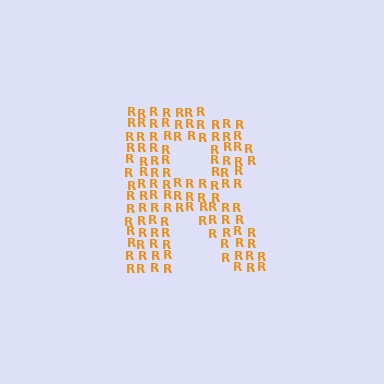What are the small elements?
The small elements are letter R's.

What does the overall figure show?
The overall figure shows the letter R.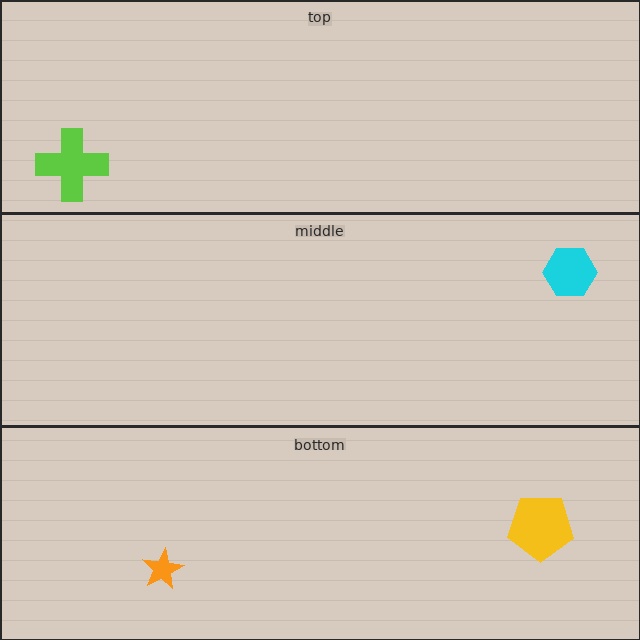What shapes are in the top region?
The lime cross.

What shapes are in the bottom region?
The orange star, the yellow pentagon.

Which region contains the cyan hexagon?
The middle region.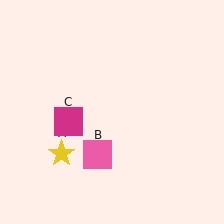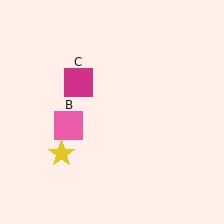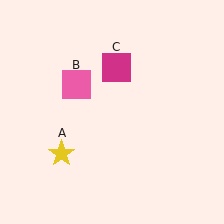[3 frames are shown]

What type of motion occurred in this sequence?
The pink square (object B), magenta square (object C) rotated clockwise around the center of the scene.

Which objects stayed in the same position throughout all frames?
Yellow star (object A) remained stationary.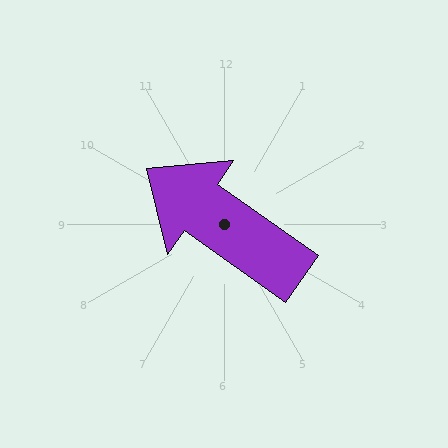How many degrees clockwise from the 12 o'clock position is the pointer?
Approximately 305 degrees.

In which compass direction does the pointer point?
Northwest.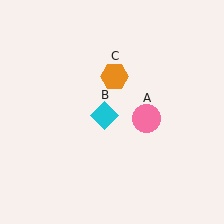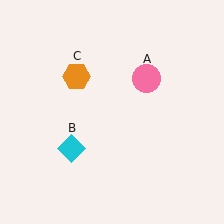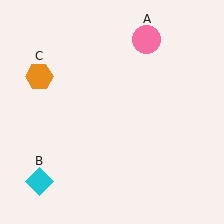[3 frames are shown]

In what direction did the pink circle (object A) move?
The pink circle (object A) moved up.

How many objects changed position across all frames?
3 objects changed position: pink circle (object A), cyan diamond (object B), orange hexagon (object C).